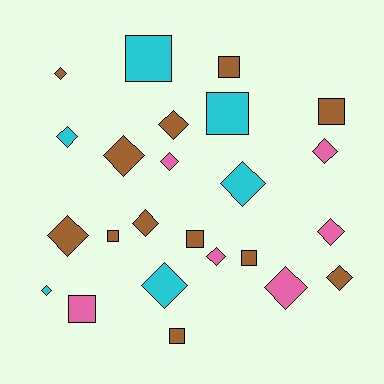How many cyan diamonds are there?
There are 4 cyan diamonds.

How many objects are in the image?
There are 24 objects.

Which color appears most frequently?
Brown, with 12 objects.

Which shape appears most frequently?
Diamond, with 15 objects.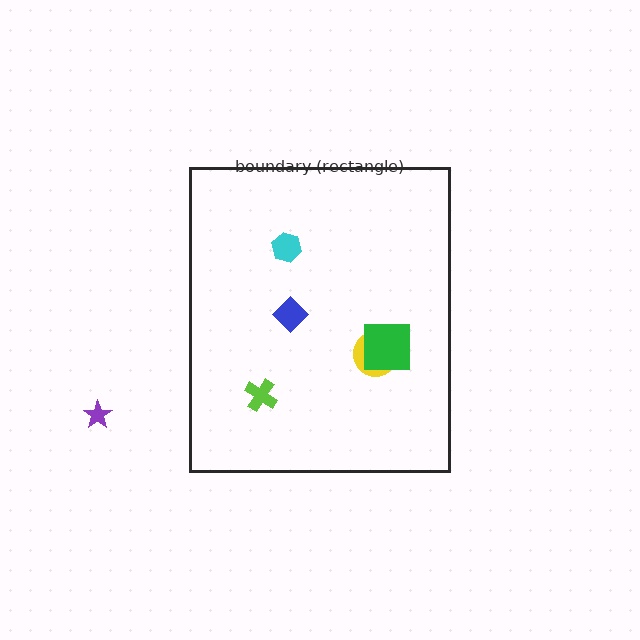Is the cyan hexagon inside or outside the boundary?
Inside.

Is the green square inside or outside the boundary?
Inside.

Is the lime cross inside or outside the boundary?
Inside.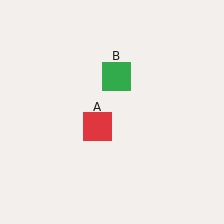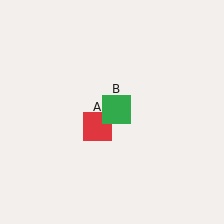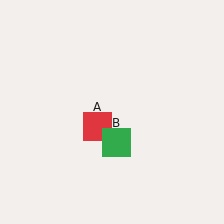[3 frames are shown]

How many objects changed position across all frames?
1 object changed position: green square (object B).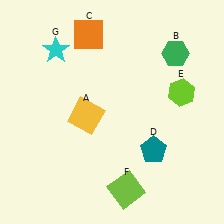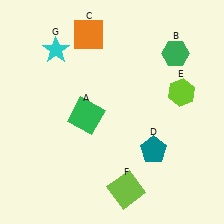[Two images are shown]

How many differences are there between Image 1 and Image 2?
There is 1 difference between the two images.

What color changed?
The square (A) changed from yellow in Image 1 to green in Image 2.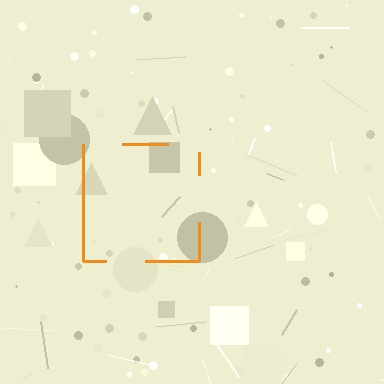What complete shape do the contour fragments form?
The contour fragments form a square.